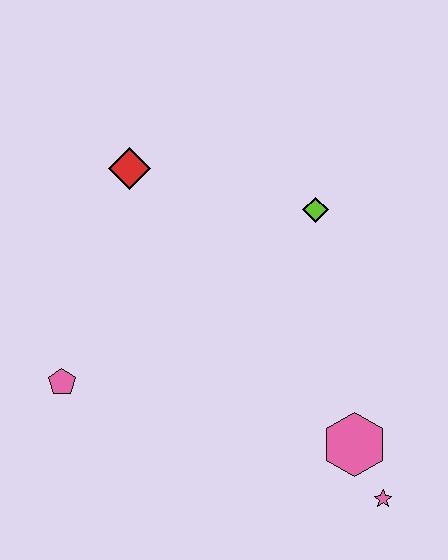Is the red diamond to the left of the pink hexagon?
Yes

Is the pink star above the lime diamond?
No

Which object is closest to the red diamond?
The lime diamond is closest to the red diamond.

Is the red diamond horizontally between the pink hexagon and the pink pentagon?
Yes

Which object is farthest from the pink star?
The red diamond is farthest from the pink star.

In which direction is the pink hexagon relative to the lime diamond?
The pink hexagon is below the lime diamond.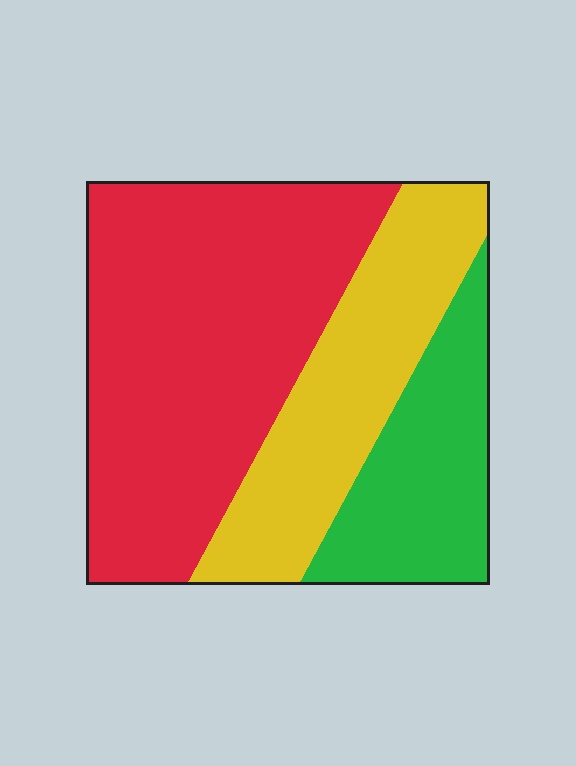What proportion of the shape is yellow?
Yellow takes up about one quarter (1/4) of the shape.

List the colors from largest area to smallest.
From largest to smallest: red, yellow, green.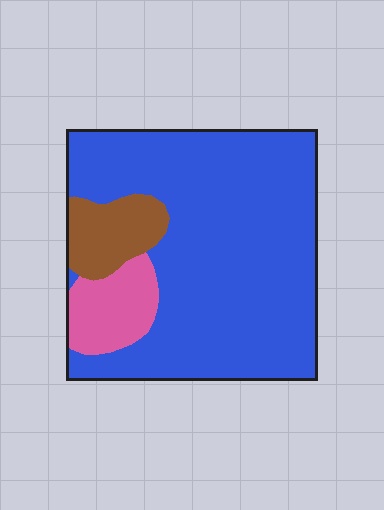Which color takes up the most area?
Blue, at roughly 80%.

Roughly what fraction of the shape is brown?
Brown covers 10% of the shape.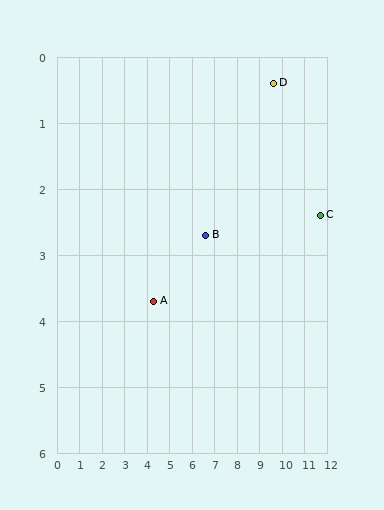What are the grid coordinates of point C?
Point C is at approximately (11.7, 2.4).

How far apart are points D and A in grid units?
Points D and A are about 6.2 grid units apart.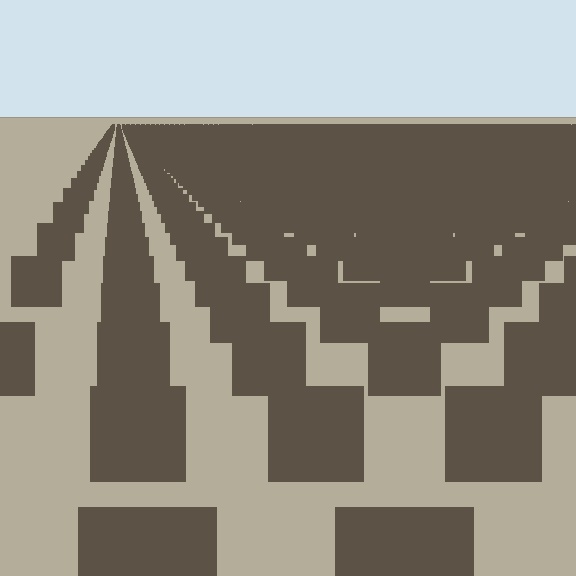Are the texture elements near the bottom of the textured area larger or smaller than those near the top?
Larger. Near the bottom, elements are closer to the viewer and appear at a bigger on-screen size.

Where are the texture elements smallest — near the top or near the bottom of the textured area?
Near the top.